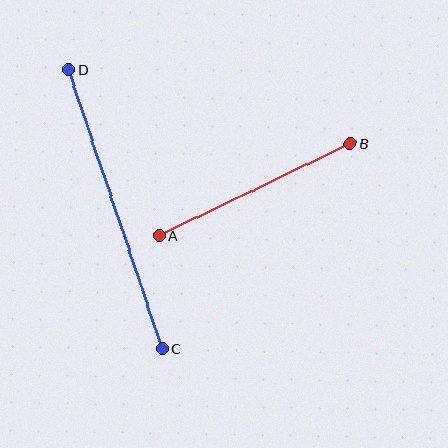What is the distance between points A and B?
The distance is approximately 212 pixels.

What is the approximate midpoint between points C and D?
The midpoint is at approximately (115, 209) pixels.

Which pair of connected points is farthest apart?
Points C and D are farthest apart.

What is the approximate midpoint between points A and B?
The midpoint is at approximately (255, 190) pixels.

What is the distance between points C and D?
The distance is approximately 294 pixels.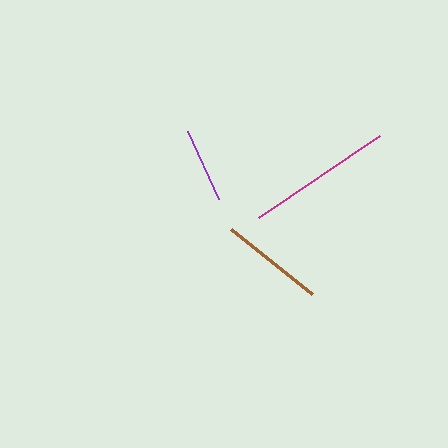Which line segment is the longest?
The magenta line is the longest at approximately 146 pixels.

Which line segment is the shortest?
The purple line is the shortest at approximately 75 pixels.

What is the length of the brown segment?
The brown segment is approximately 104 pixels long.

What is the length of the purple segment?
The purple segment is approximately 75 pixels long.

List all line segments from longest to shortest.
From longest to shortest: magenta, brown, purple.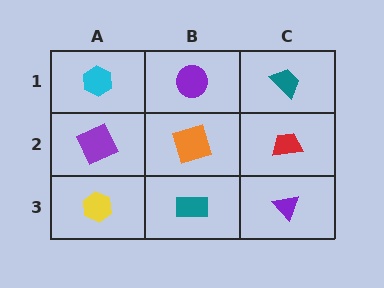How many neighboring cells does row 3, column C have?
2.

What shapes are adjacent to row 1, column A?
A purple square (row 2, column A), a purple circle (row 1, column B).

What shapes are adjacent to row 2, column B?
A purple circle (row 1, column B), a teal rectangle (row 3, column B), a purple square (row 2, column A), a red trapezoid (row 2, column C).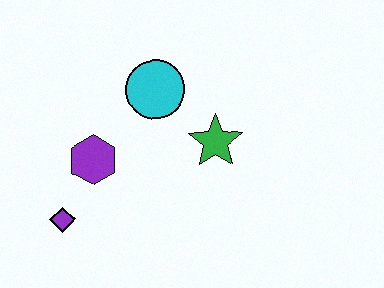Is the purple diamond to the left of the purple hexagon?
Yes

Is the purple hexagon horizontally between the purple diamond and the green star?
Yes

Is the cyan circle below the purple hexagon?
No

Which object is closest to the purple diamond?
The purple hexagon is closest to the purple diamond.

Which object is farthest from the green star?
The purple diamond is farthest from the green star.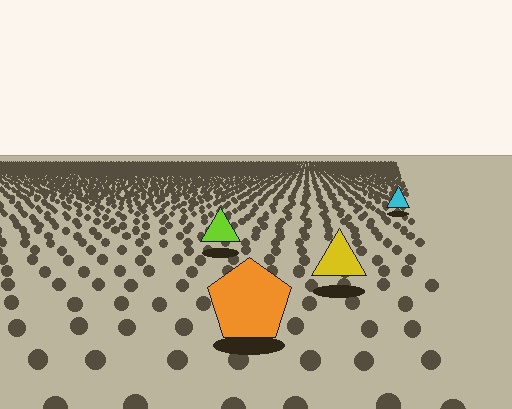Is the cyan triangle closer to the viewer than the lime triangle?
No. The lime triangle is closer — you can tell from the texture gradient: the ground texture is coarser near it.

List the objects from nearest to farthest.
From nearest to farthest: the orange pentagon, the yellow triangle, the lime triangle, the cyan triangle.